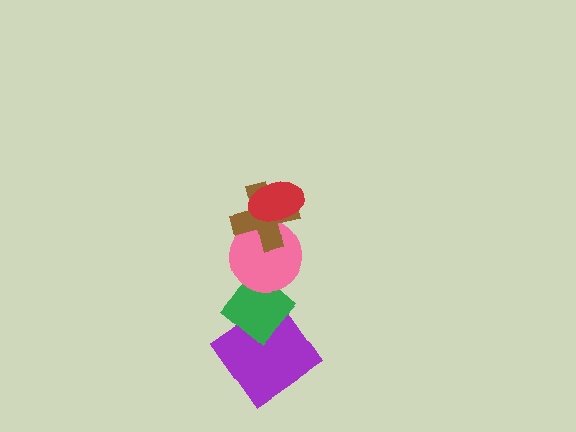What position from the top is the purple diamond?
The purple diamond is 5th from the top.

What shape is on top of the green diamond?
The pink circle is on top of the green diamond.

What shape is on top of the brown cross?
The red ellipse is on top of the brown cross.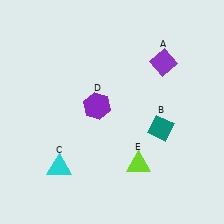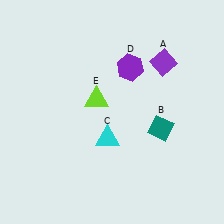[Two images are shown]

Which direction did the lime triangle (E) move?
The lime triangle (E) moved up.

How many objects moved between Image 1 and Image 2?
3 objects moved between the two images.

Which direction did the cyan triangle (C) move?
The cyan triangle (C) moved right.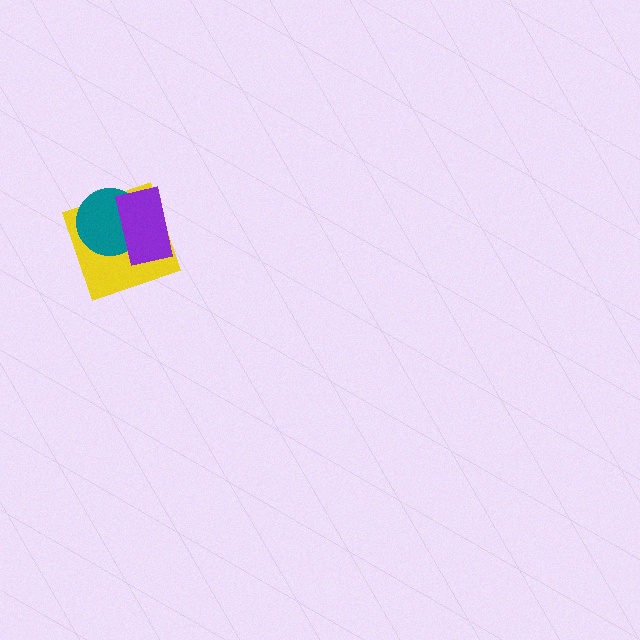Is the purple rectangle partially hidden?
No, no other shape covers it.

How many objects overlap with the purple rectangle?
2 objects overlap with the purple rectangle.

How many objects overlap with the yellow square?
2 objects overlap with the yellow square.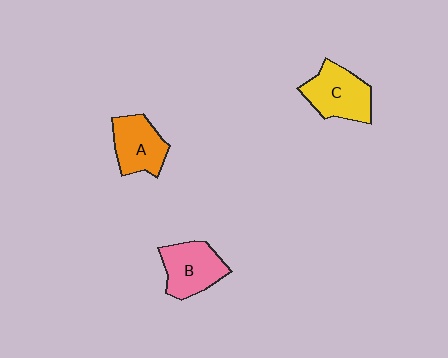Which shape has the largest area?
Shape C (yellow).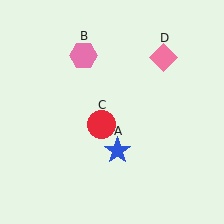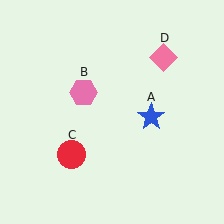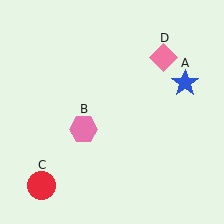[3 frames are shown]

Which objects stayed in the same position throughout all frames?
Pink diamond (object D) remained stationary.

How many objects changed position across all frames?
3 objects changed position: blue star (object A), pink hexagon (object B), red circle (object C).